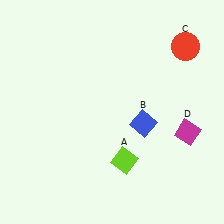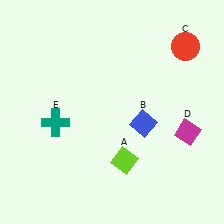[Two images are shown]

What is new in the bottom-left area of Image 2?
A teal cross (E) was added in the bottom-left area of Image 2.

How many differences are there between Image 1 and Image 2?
There is 1 difference between the two images.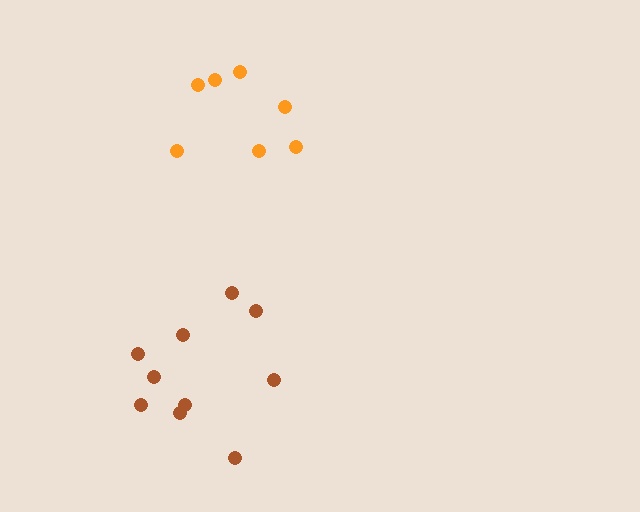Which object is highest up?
The orange cluster is topmost.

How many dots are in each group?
Group 1: 10 dots, Group 2: 7 dots (17 total).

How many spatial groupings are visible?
There are 2 spatial groupings.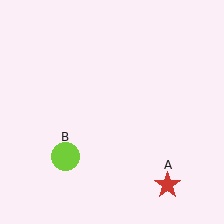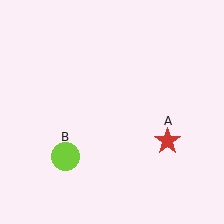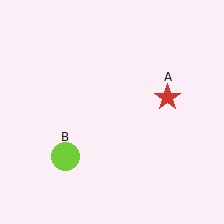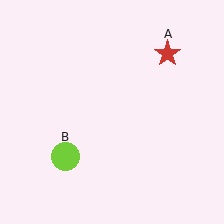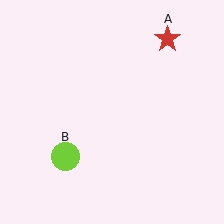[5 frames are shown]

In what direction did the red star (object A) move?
The red star (object A) moved up.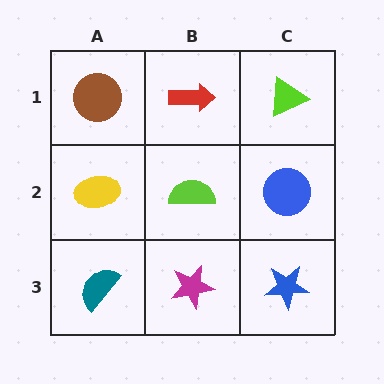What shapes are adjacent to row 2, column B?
A red arrow (row 1, column B), a magenta star (row 3, column B), a yellow ellipse (row 2, column A), a blue circle (row 2, column C).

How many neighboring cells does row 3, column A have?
2.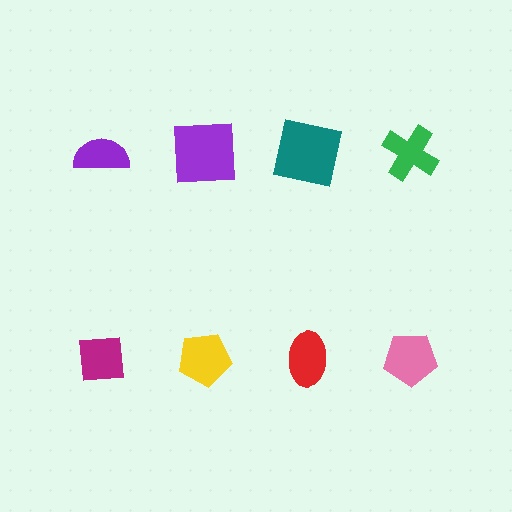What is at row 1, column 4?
A green cross.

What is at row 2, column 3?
A red ellipse.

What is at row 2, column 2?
A yellow pentagon.